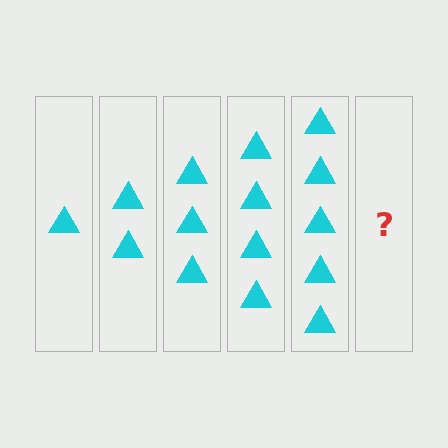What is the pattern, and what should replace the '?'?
The pattern is that each step adds one more triangle. The '?' should be 6 triangles.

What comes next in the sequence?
The next element should be 6 triangles.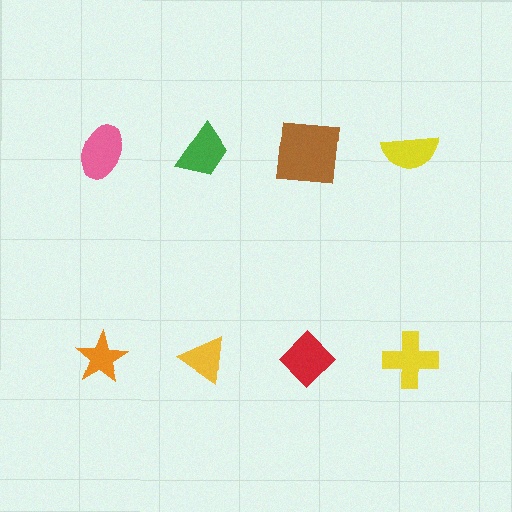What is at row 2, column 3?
A red diamond.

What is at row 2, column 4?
A yellow cross.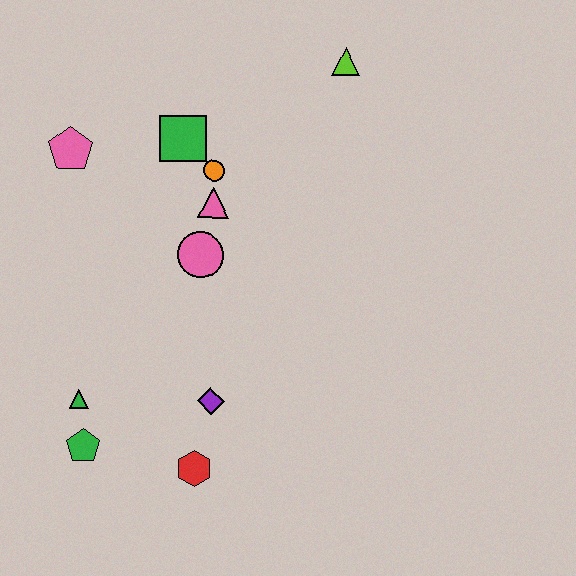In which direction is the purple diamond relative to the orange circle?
The purple diamond is below the orange circle.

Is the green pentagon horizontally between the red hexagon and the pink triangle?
No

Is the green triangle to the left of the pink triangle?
Yes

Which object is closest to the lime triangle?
The orange circle is closest to the lime triangle.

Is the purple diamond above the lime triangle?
No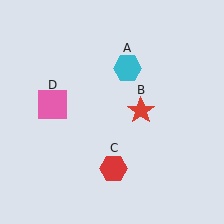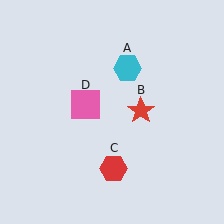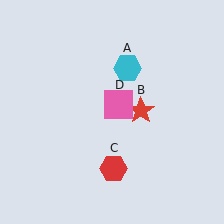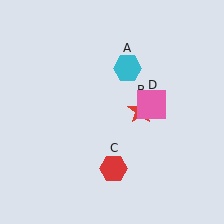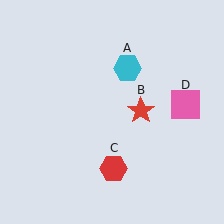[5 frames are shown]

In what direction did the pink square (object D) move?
The pink square (object D) moved right.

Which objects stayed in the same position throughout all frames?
Cyan hexagon (object A) and red star (object B) and red hexagon (object C) remained stationary.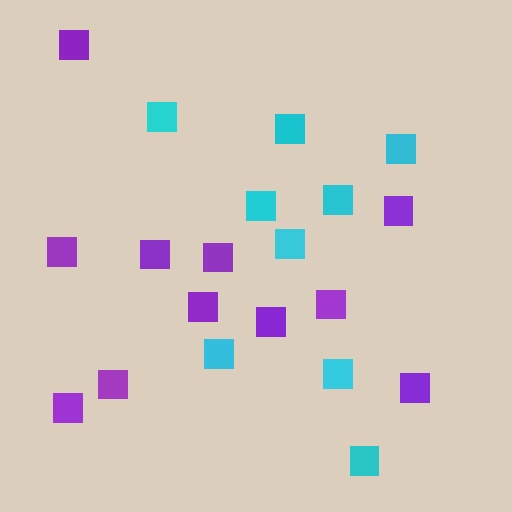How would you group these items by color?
There are 2 groups: one group of cyan squares (9) and one group of purple squares (11).